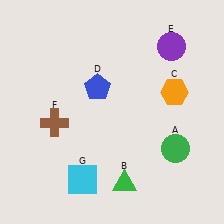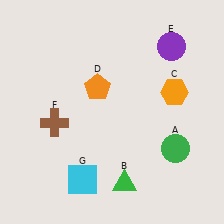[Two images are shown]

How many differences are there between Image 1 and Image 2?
There is 1 difference between the two images.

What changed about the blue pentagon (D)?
In Image 1, D is blue. In Image 2, it changed to orange.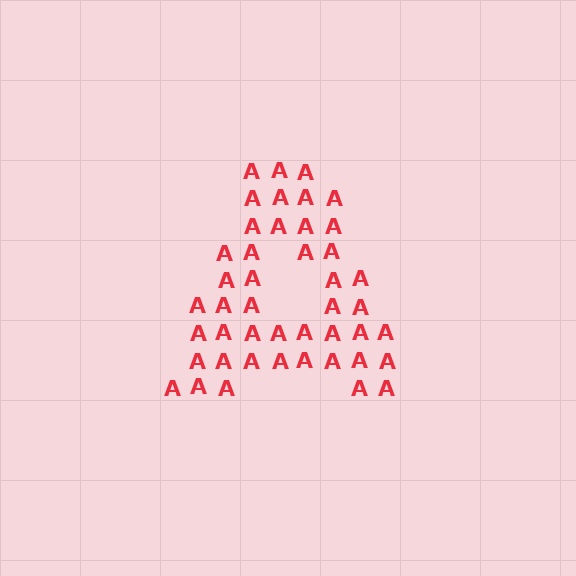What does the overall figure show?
The overall figure shows the letter A.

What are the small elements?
The small elements are letter A's.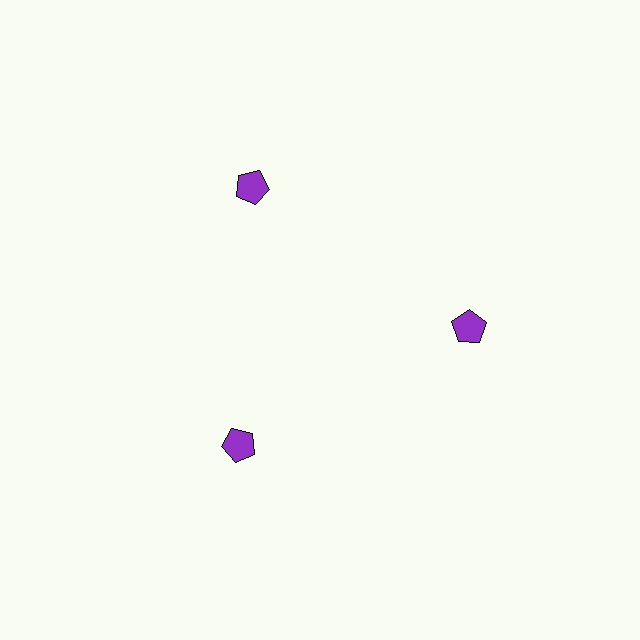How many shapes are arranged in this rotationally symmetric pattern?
There are 3 shapes, arranged in 3 groups of 1.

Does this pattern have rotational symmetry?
Yes, this pattern has 3-fold rotational symmetry. It looks the same after rotating 120 degrees around the center.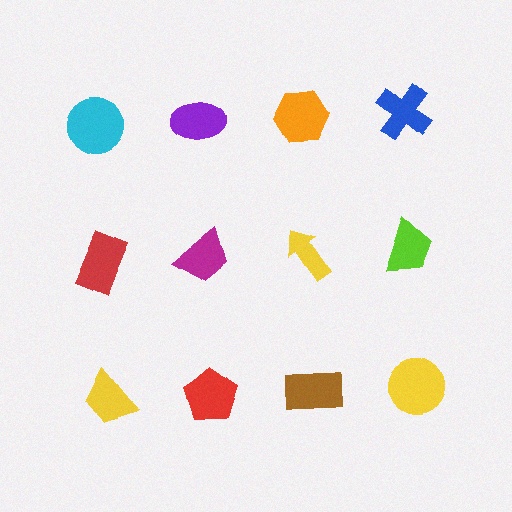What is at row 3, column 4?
A yellow circle.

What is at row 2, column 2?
A magenta trapezoid.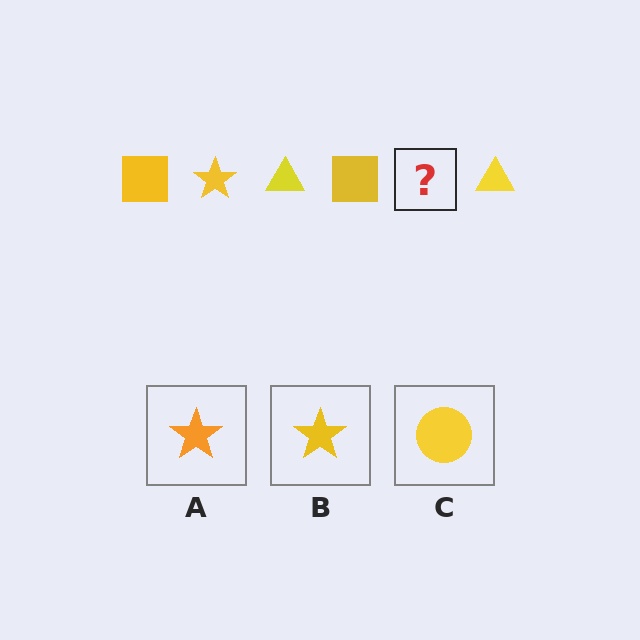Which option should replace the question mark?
Option B.